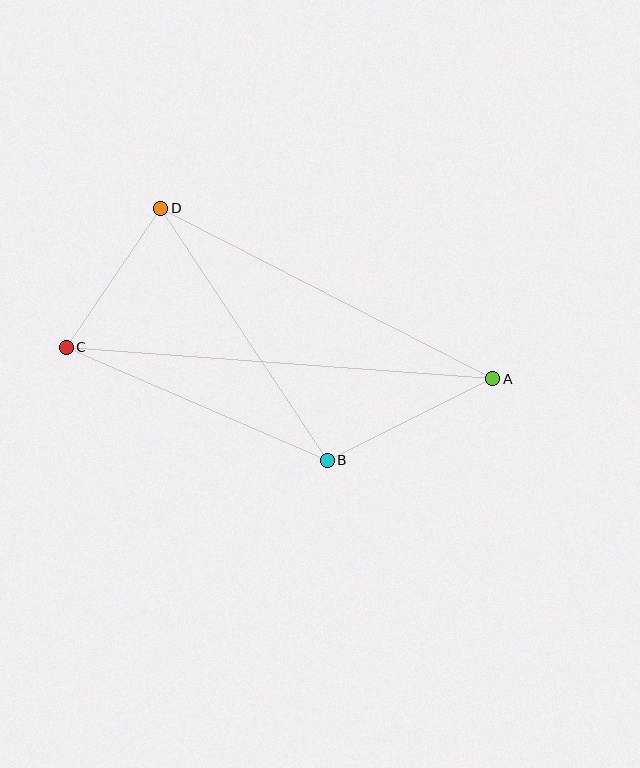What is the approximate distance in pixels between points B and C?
The distance between B and C is approximately 285 pixels.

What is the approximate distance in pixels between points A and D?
The distance between A and D is approximately 373 pixels.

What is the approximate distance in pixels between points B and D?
The distance between B and D is approximately 302 pixels.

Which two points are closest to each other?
Points C and D are closest to each other.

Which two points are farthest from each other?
Points A and C are farthest from each other.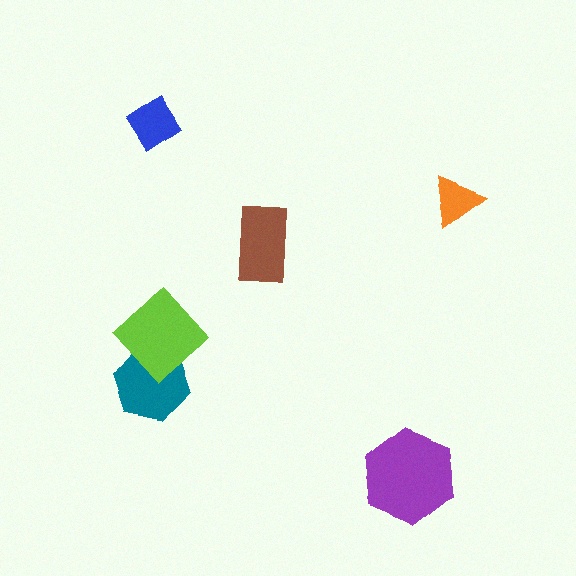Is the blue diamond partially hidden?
No, no other shape covers it.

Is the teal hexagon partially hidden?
Yes, it is partially covered by another shape.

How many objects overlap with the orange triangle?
0 objects overlap with the orange triangle.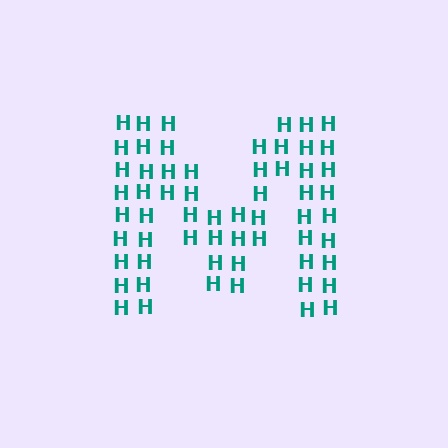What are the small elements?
The small elements are letter H's.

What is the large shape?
The large shape is the letter M.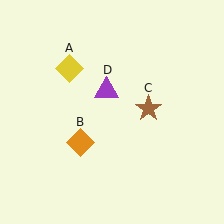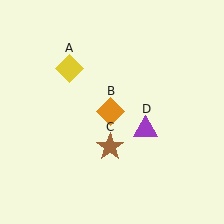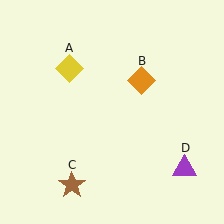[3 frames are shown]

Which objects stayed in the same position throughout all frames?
Yellow diamond (object A) remained stationary.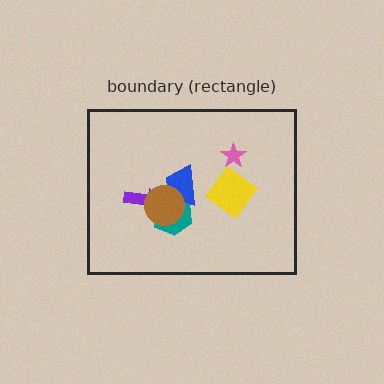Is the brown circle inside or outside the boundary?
Inside.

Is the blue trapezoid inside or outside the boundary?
Inside.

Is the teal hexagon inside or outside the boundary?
Inside.